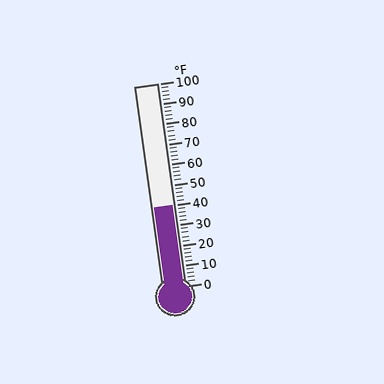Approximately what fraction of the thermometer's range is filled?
The thermometer is filled to approximately 40% of its range.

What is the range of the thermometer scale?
The thermometer scale ranges from 0°F to 100°F.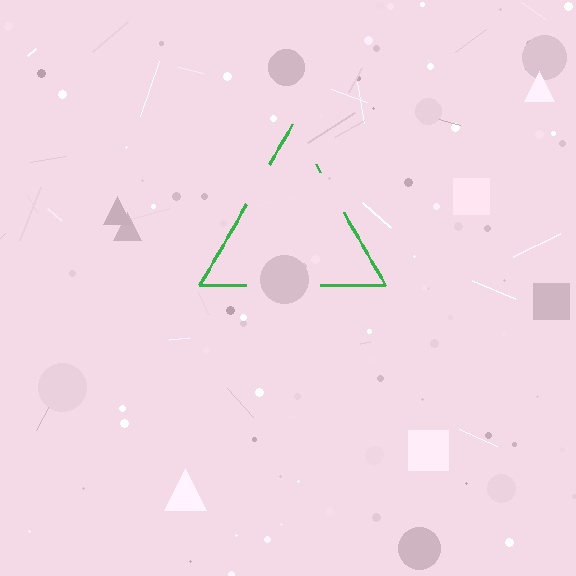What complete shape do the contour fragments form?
The contour fragments form a triangle.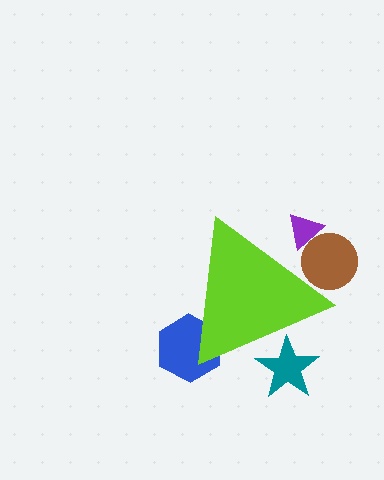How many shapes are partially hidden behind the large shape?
4 shapes are partially hidden.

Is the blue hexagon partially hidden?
Yes, the blue hexagon is partially hidden behind the lime triangle.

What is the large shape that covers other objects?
A lime triangle.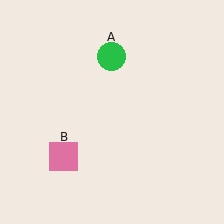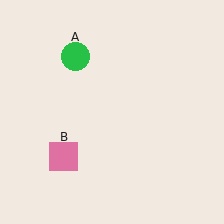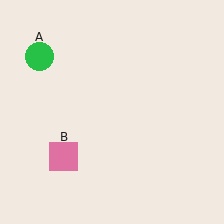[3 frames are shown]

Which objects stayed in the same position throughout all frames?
Pink square (object B) remained stationary.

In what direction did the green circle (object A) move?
The green circle (object A) moved left.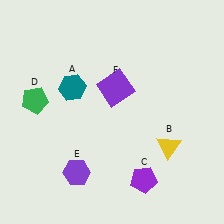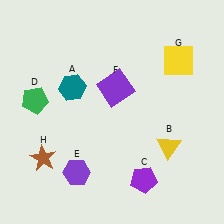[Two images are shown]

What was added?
A yellow square (G), a brown star (H) were added in Image 2.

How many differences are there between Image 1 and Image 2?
There are 2 differences between the two images.